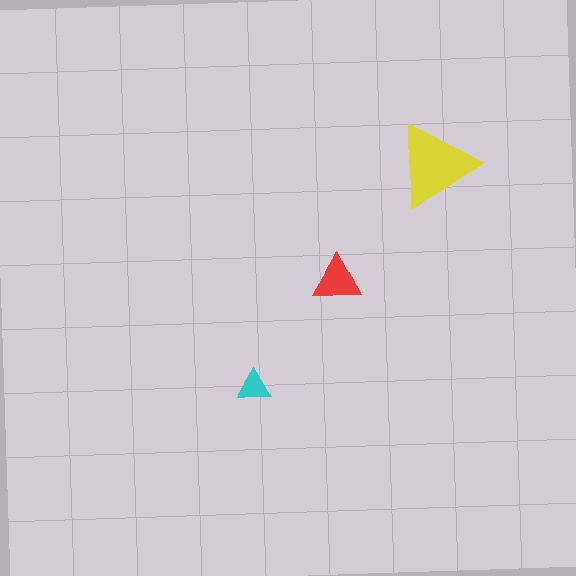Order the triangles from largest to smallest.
the yellow one, the red one, the cyan one.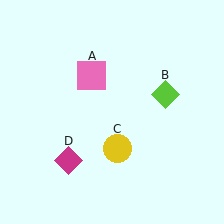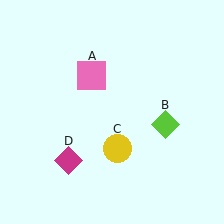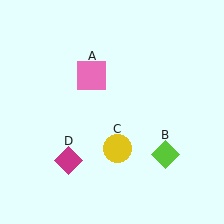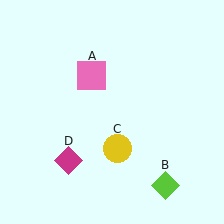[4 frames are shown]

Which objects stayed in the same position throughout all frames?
Pink square (object A) and yellow circle (object C) and magenta diamond (object D) remained stationary.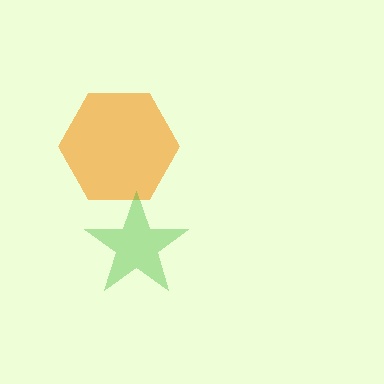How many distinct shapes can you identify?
There are 2 distinct shapes: an orange hexagon, a green star.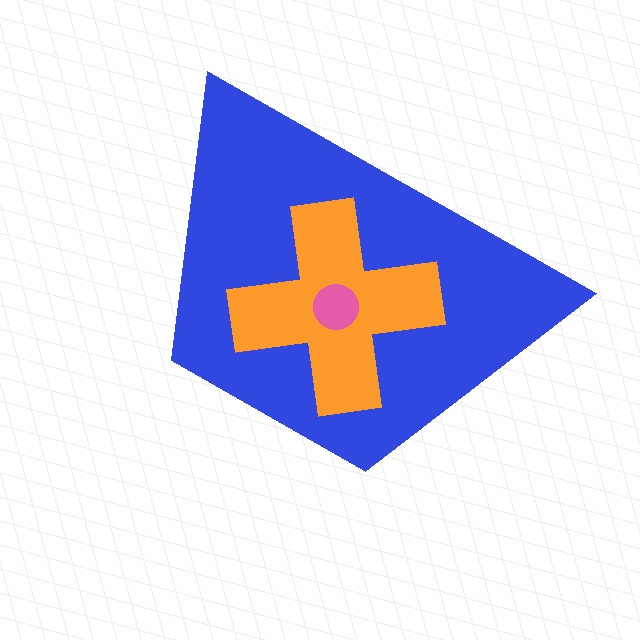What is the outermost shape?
The blue trapezoid.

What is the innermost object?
The pink circle.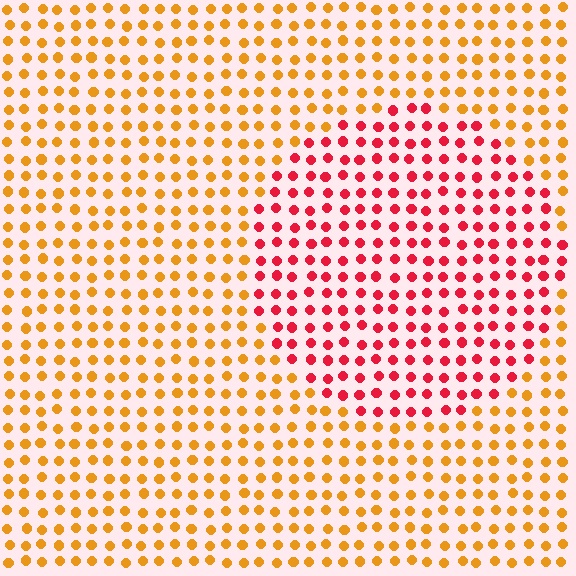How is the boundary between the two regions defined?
The boundary is defined purely by a slight shift in hue (about 47 degrees). Spacing, size, and orientation are identical on both sides.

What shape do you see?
I see a circle.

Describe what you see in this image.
The image is filled with small orange elements in a uniform arrangement. A circle-shaped region is visible where the elements are tinted to a slightly different hue, forming a subtle color boundary.